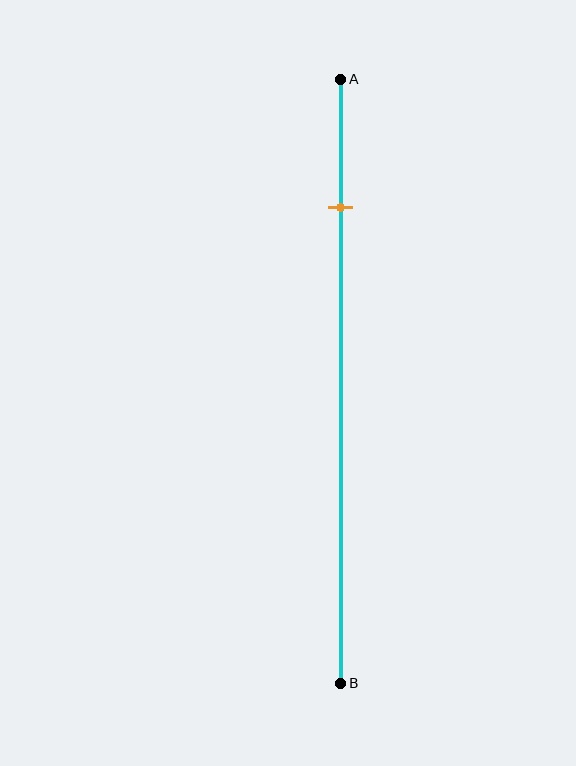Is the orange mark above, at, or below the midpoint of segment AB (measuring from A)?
The orange mark is above the midpoint of segment AB.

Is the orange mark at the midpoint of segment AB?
No, the mark is at about 20% from A, not at the 50% midpoint.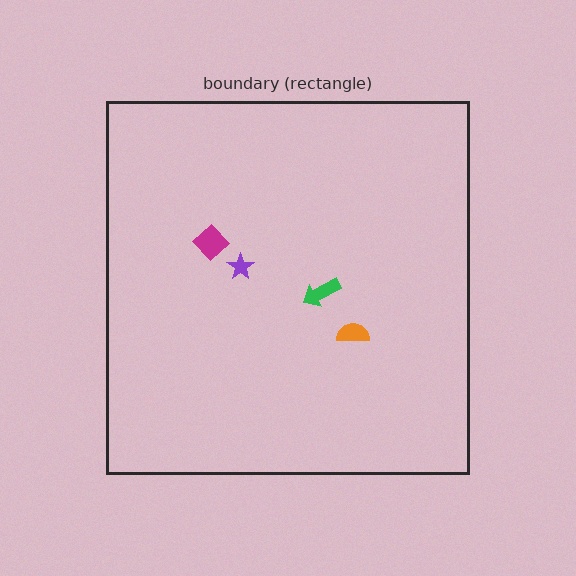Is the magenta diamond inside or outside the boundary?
Inside.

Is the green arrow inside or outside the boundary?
Inside.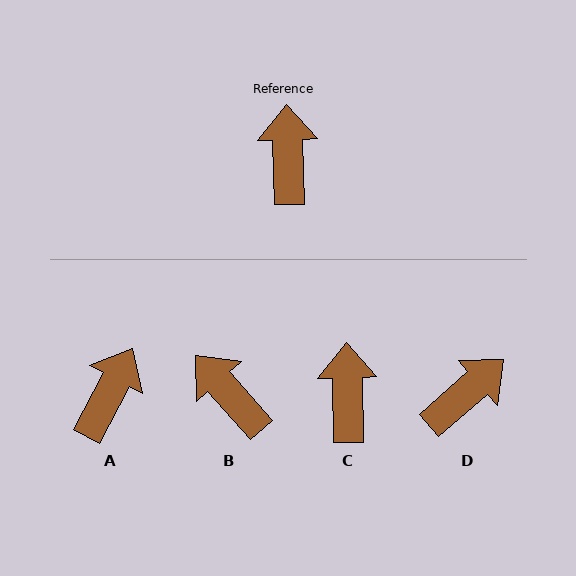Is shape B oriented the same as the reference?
No, it is off by about 40 degrees.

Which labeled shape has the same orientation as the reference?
C.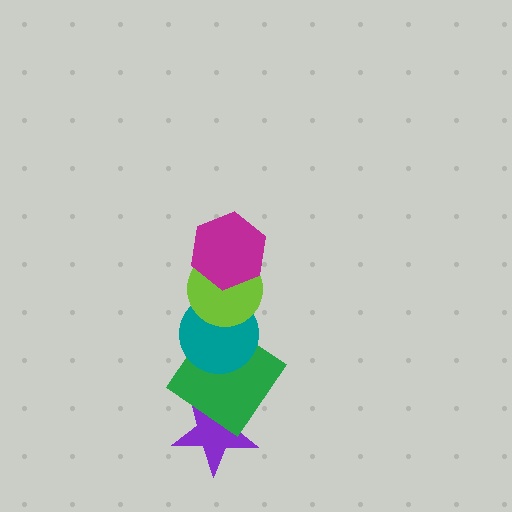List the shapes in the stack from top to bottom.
From top to bottom: the magenta hexagon, the lime circle, the teal circle, the green diamond, the purple star.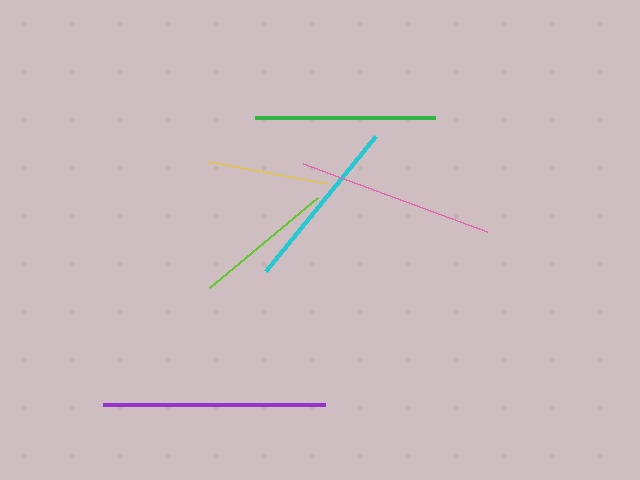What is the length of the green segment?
The green segment is approximately 180 pixels long.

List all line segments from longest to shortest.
From longest to shortest: purple, pink, green, cyan, lime, yellow.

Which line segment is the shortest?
The yellow line is the shortest at approximately 120 pixels.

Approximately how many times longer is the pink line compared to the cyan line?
The pink line is approximately 1.1 times the length of the cyan line.